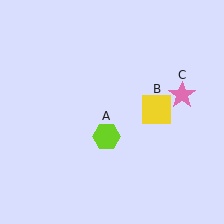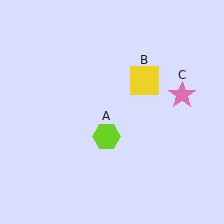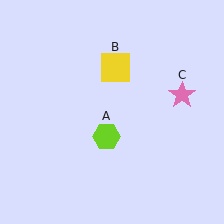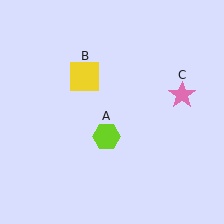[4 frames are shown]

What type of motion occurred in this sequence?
The yellow square (object B) rotated counterclockwise around the center of the scene.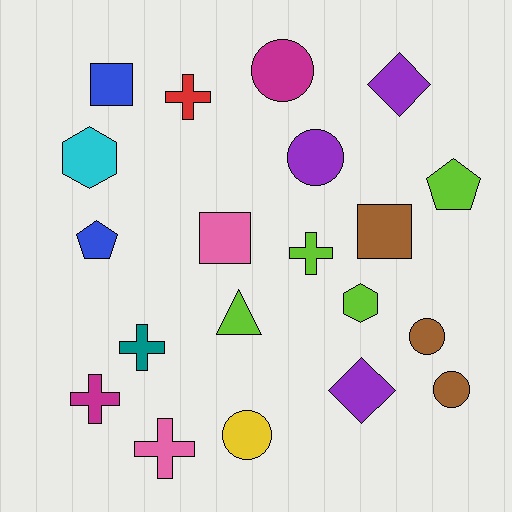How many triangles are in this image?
There is 1 triangle.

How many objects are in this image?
There are 20 objects.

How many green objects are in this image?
There are no green objects.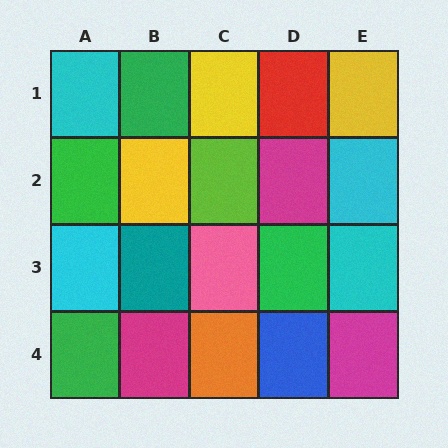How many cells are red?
1 cell is red.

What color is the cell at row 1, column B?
Green.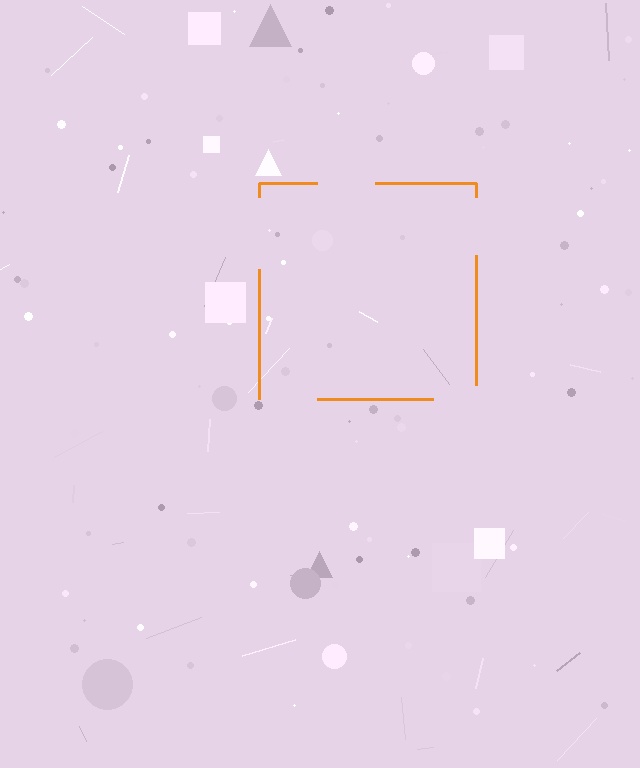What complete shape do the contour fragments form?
The contour fragments form a square.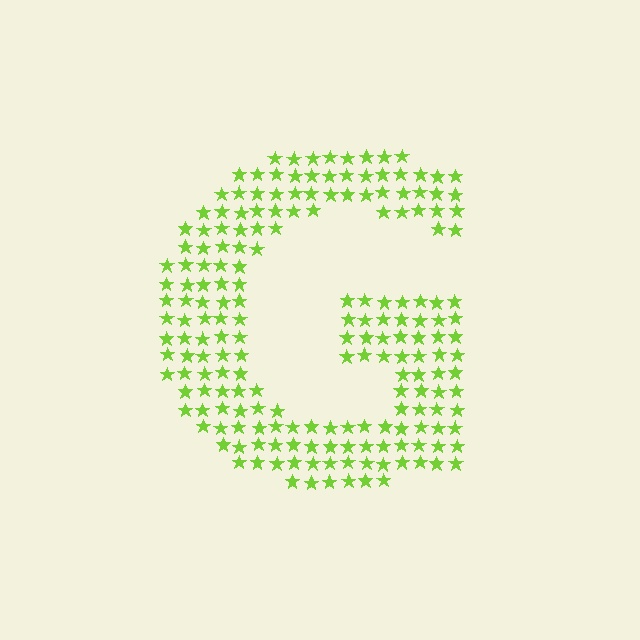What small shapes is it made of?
It is made of small stars.